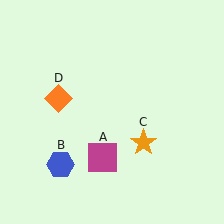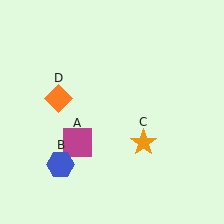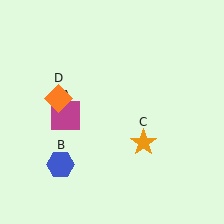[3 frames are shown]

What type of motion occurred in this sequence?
The magenta square (object A) rotated clockwise around the center of the scene.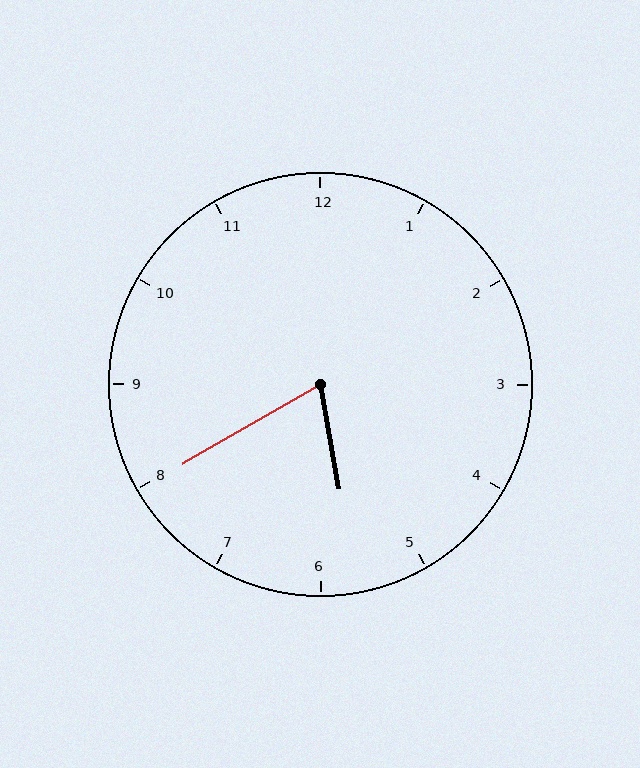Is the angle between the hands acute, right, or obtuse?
It is acute.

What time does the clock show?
5:40.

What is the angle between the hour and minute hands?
Approximately 70 degrees.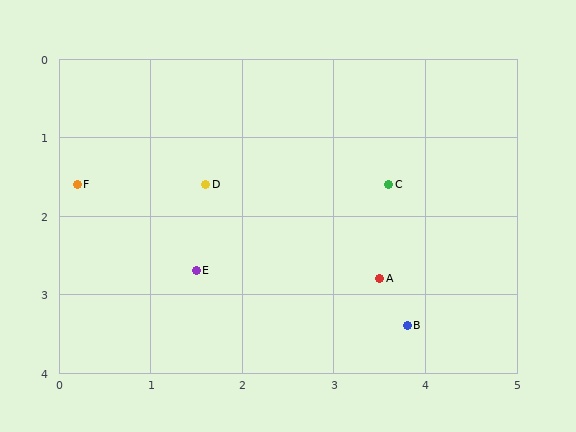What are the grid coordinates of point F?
Point F is at approximately (0.2, 1.6).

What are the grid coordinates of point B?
Point B is at approximately (3.8, 3.4).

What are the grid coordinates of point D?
Point D is at approximately (1.6, 1.6).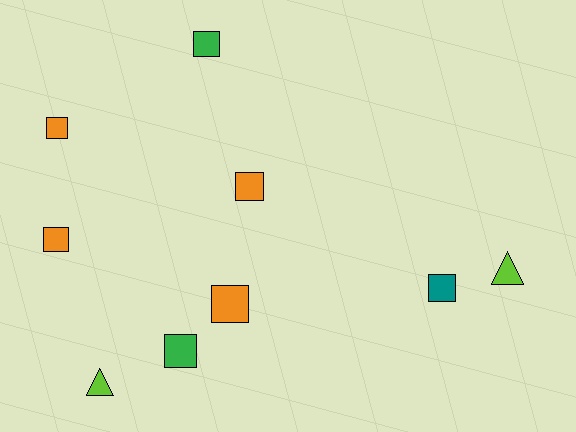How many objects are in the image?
There are 9 objects.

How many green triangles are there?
There are no green triangles.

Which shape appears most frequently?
Square, with 7 objects.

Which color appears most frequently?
Orange, with 4 objects.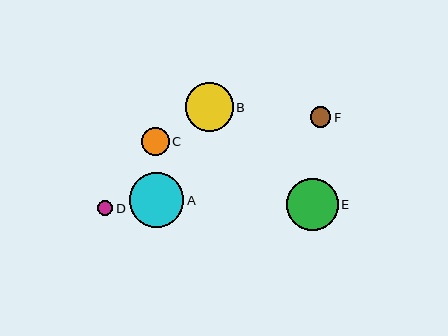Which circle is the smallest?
Circle D is the smallest with a size of approximately 15 pixels.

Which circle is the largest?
Circle A is the largest with a size of approximately 55 pixels.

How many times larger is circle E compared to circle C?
Circle E is approximately 1.9 times the size of circle C.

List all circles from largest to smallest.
From largest to smallest: A, E, B, C, F, D.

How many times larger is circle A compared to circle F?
Circle A is approximately 2.6 times the size of circle F.